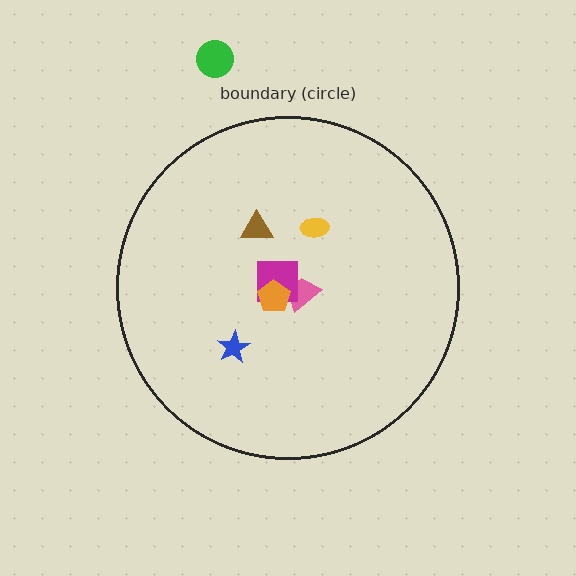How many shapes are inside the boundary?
6 inside, 1 outside.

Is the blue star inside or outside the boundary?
Inside.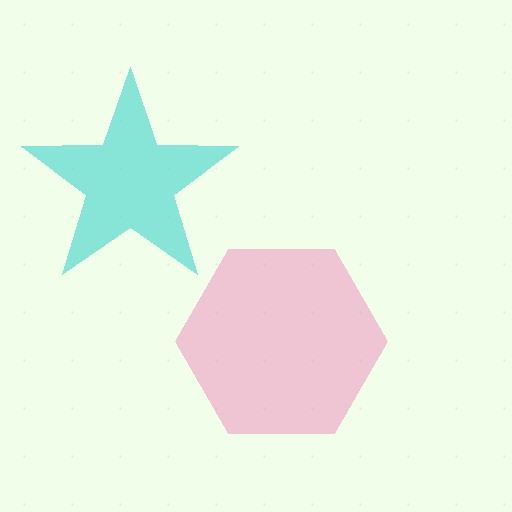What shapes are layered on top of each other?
The layered shapes are: a cyan star, a pink hexagon.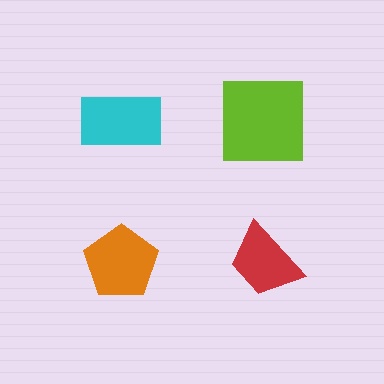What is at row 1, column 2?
A lime square.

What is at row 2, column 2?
A red trapezoid.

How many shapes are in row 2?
2 shapes.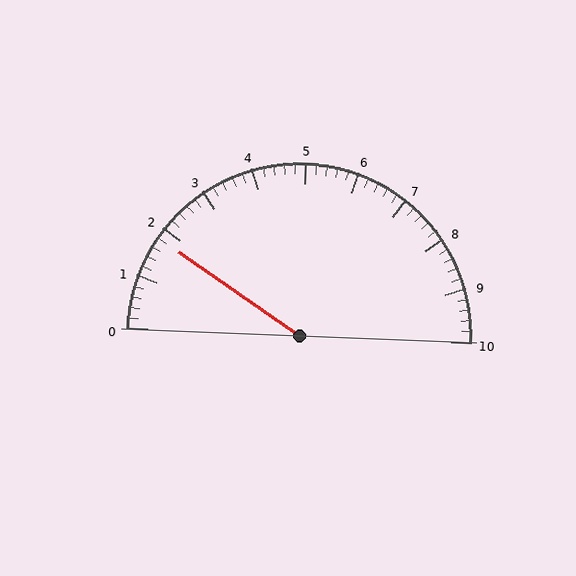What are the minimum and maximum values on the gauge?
The gauge ranges from 0 to 10.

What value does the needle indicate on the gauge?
The needle indicates approximately 1.8.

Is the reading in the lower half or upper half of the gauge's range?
The reading is in the lower half of the range (0 to 10).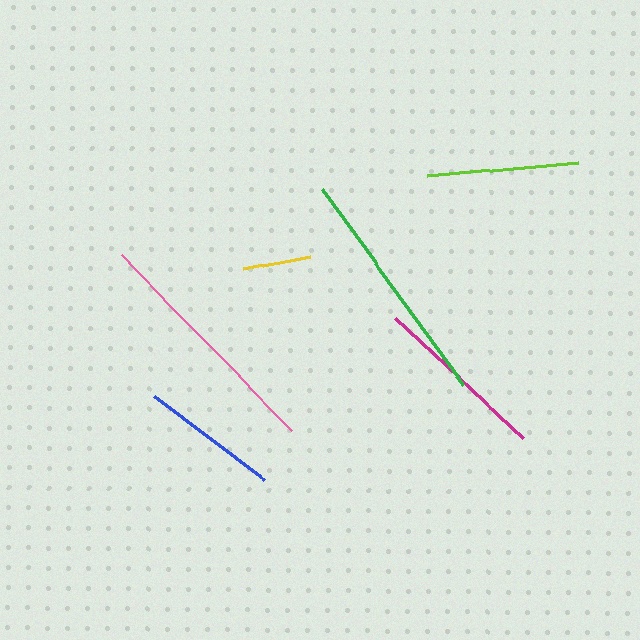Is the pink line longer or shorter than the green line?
The pink line is longer than the green line.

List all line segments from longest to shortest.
From longest to shortest: pink, green, magenta, lime, blue, yellow.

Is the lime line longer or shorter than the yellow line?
The lime line is longer than the yellow line.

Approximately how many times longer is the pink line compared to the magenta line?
The pink line is approximately 1.4 times the length of the magenta line.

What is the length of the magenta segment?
The magenta segment is approximately 175 pixels long.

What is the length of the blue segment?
The blue segment is approximately 138 pixels long.